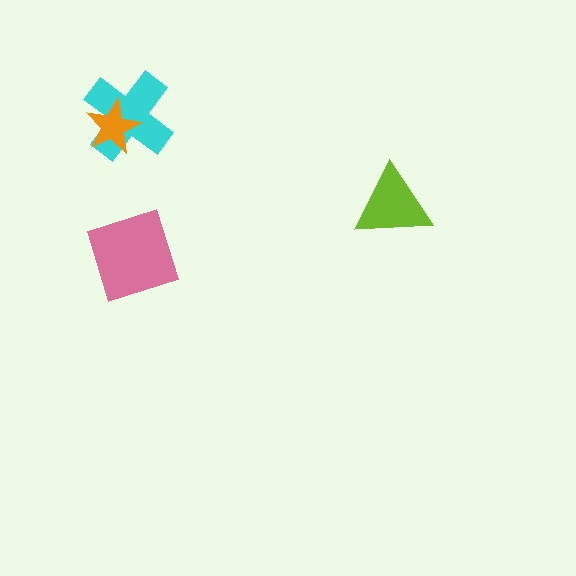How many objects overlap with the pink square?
0 objects overlap with the pink square.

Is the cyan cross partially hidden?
Yes, it is partially covered by another shape.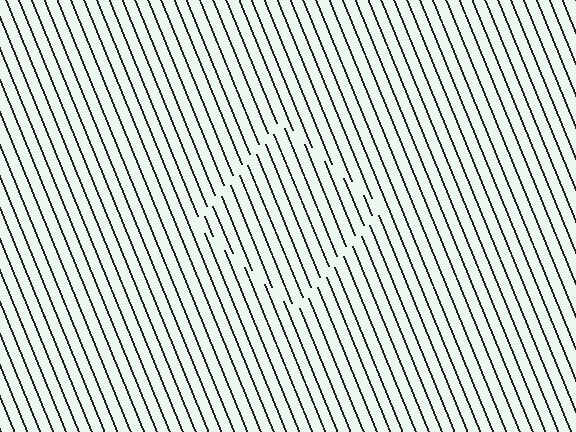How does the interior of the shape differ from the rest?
The interior of the shape contains the same grating, shifted by half a period — the contour is defined by the phase discontinuity where line-ends from the inner and outer gratings abut.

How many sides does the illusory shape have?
4 sides — the line-ends trace a square.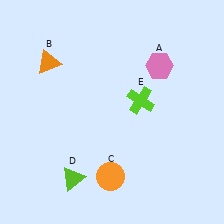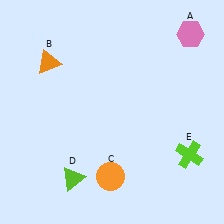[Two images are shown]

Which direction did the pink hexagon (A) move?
The pink hexagon (A) moved up.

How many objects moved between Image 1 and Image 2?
2 objects moved between the two images.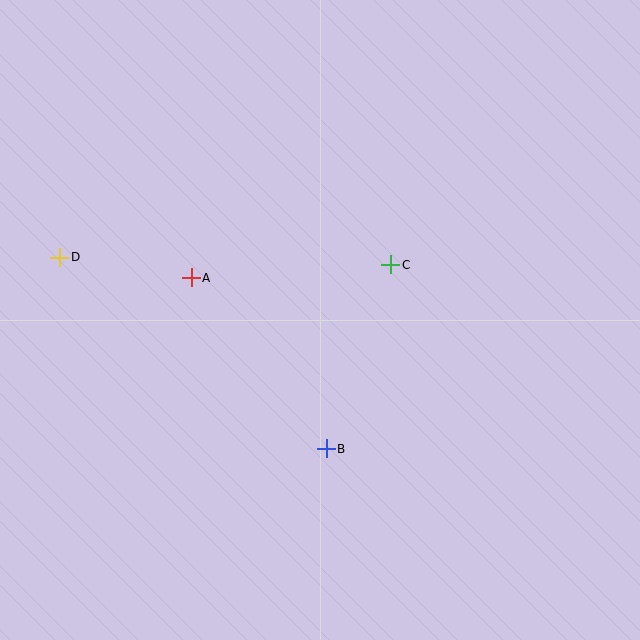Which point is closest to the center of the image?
Point C at (391, 265) is closest to the center.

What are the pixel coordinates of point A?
Point A is at (191, 278).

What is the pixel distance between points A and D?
The distance between A and D is 133 pixels.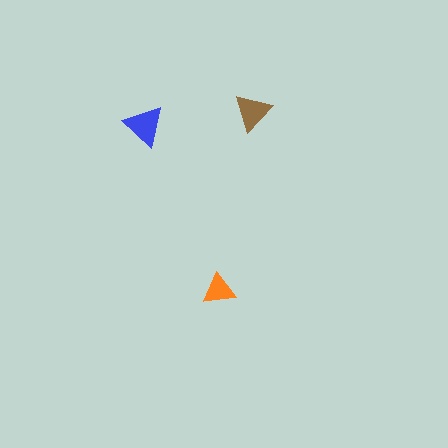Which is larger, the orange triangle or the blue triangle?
The blue one.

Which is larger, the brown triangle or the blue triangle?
The blue one.